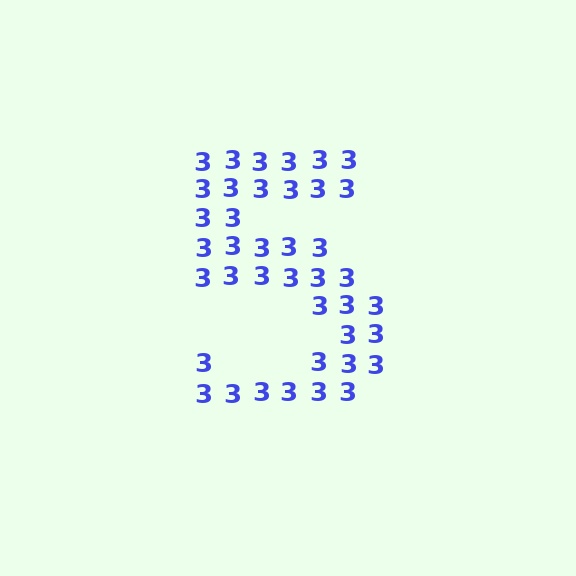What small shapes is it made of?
It is made of small digit 3's.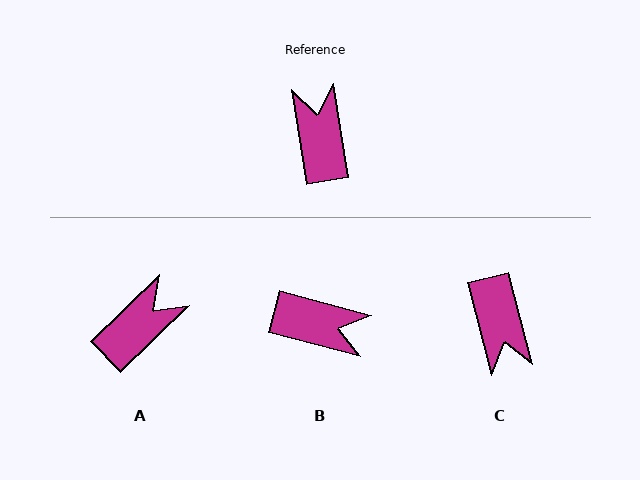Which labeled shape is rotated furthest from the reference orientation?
C, about 175 degrees away.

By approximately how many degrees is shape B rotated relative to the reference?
Approximately 114 degrees clockwise.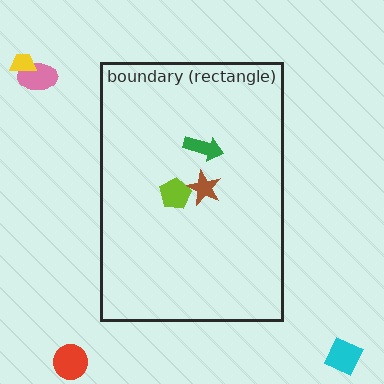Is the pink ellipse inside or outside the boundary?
Outside.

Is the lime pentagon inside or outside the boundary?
Inside.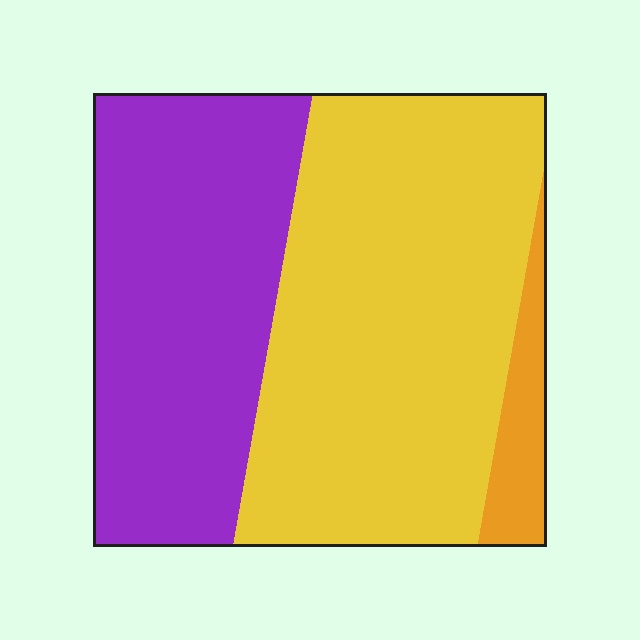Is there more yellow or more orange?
Yellow.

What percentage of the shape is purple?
Purple covers about 40% of the shape.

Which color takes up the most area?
Yellow, at roughly 55%.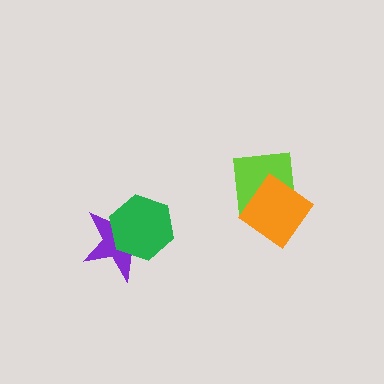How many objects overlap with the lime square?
1 object overlaps with the lime square.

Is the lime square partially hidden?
Yes, it is partially covered by another shape.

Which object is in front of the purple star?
The green hexagon is in front of the purple star.